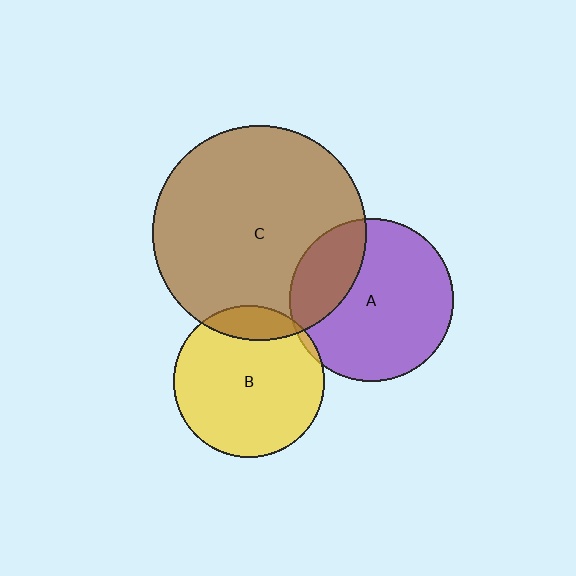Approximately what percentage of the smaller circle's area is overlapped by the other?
Approximately 15%.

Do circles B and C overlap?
Yes.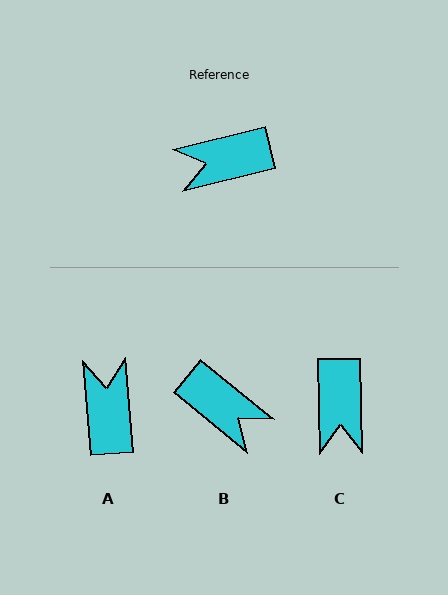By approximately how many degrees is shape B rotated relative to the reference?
Approximately 127 degrees counter-clockwise.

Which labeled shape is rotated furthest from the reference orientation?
B, about 127 degrees away.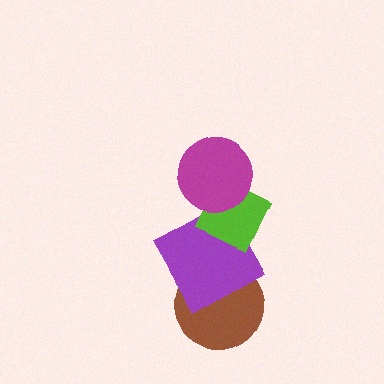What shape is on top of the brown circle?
The purple square is on top of the brown circle.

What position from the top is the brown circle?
The brown circle is 4th from the top.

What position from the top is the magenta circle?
The magenta circle is 1st from the top.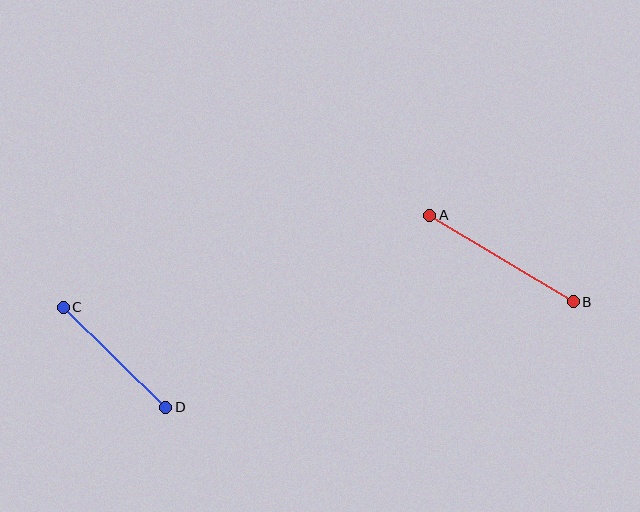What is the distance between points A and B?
The distance is approximately 168 pixels.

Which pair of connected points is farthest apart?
Points A and B are farthest apart.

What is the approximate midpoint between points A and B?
The midpoint is at approximately (501, 259) pixels.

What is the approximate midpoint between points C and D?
The midpoint is at approximately (114, 357) pixels.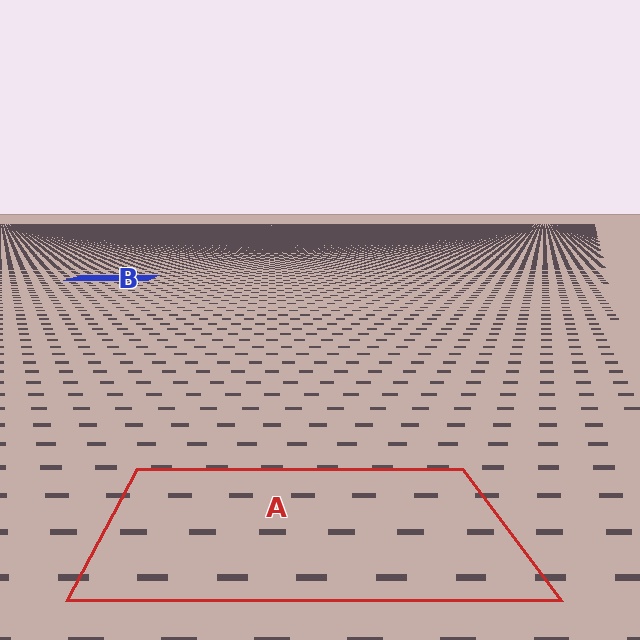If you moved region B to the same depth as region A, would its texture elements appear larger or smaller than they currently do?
They would appear larger. At a closer depth, the same texture elements are projected at a bigger on-screen size.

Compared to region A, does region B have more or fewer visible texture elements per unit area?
Region B has more texture elements per unit area — they are packed more densely because it is farther away.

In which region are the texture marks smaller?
The texture marks are smaller in region B, because it is farther away.